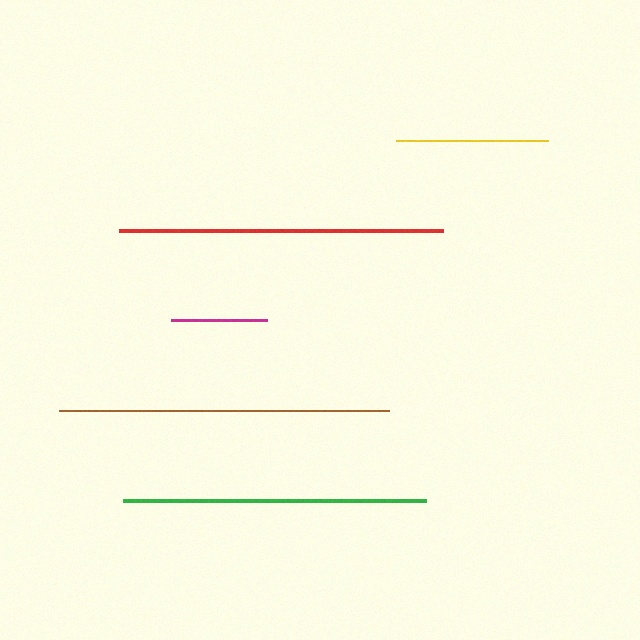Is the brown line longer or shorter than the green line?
The brown line is longer than the green line.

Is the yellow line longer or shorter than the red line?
The red line is longer than the yellow line.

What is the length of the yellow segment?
The yellow segment is approximately 152 pixels long.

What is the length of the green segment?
The green segment is approximately 304 pixels long.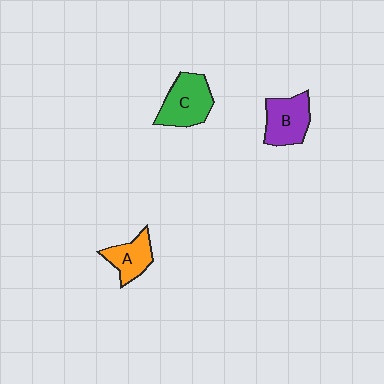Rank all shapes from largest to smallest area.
From largest to smallest: C (green), B (purple), A (orange).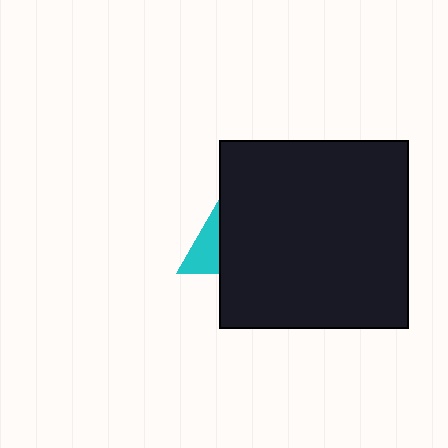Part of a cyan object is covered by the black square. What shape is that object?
It is a triangle.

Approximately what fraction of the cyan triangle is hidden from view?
Roughly 66% of the cyan triangle is hidden behind the black square.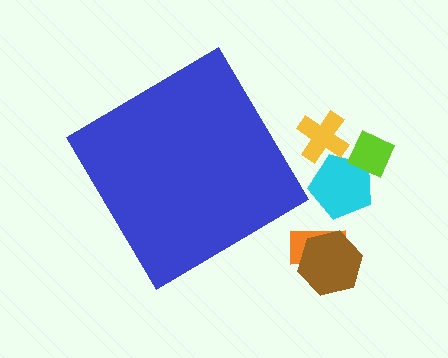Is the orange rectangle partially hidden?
No, the orange rectangle is fully visible.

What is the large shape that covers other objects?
A blue diamond.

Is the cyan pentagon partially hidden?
No, the cyan pentagon is fully visible.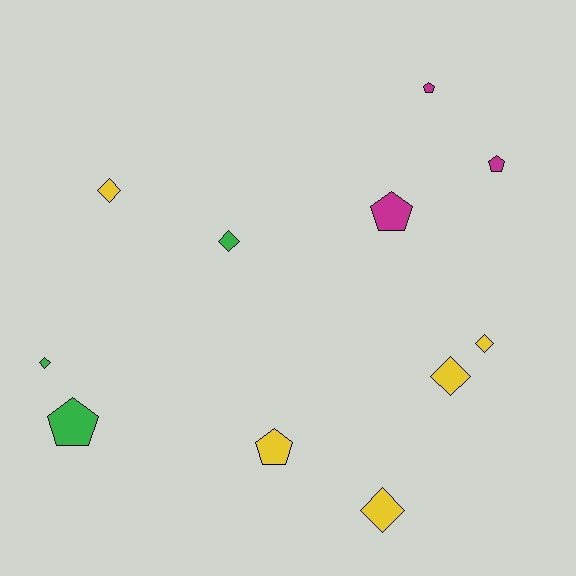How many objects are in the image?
There are 11 objects.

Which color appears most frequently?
Yellow, with 5 objects.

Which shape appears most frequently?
Diamond, with 6 objects.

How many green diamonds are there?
There are 2 green diamonds.